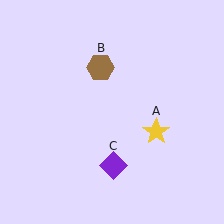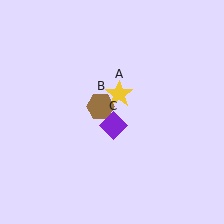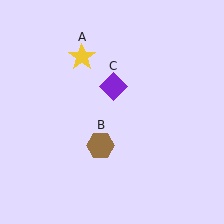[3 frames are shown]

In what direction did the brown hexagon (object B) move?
The brown hexagon (object B) moved down.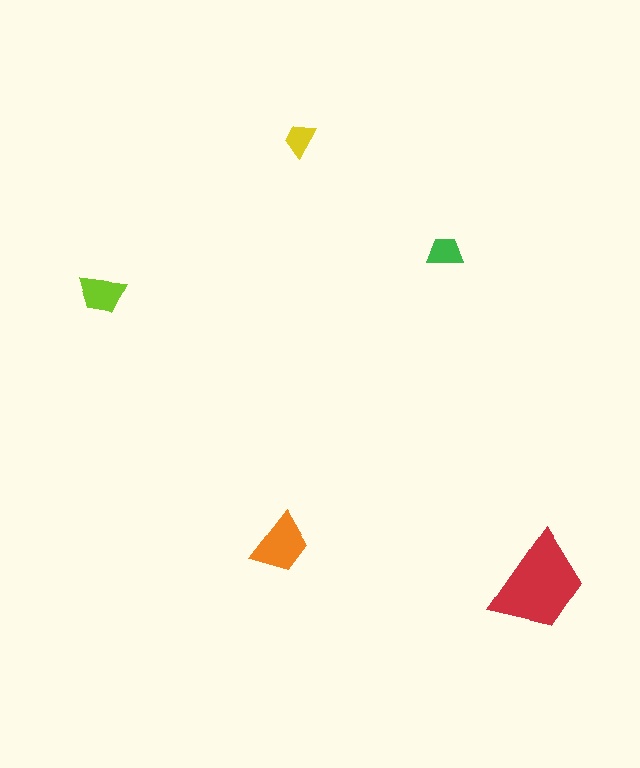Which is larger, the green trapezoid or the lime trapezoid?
The lime one.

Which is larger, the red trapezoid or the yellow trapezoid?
The red one.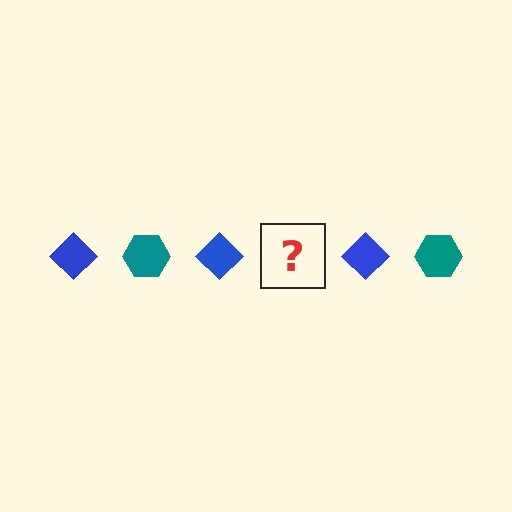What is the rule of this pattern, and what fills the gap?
The rule is that the pattern alternates between blue diamond and teal hexagon. The gap should be filled with a teal hexagon.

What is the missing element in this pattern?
The missing element is a teal hexagon.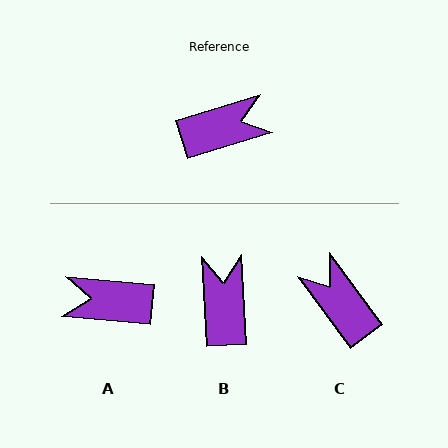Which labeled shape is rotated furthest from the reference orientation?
A, about 158 degrees away.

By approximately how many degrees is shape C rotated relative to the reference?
Approximately 110 degrees counter-clockwise.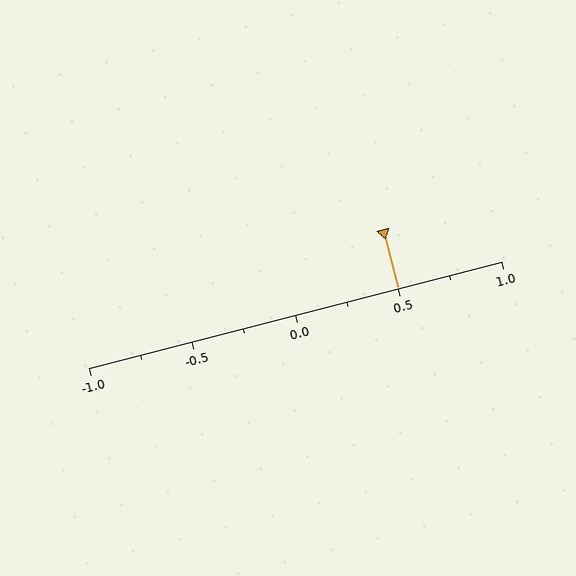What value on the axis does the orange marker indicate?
The marker indicates approximately 0.5.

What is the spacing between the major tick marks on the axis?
The major ticks are spaced 0.5 apart.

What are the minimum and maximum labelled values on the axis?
The axis runs from -1.0 to 1.0.